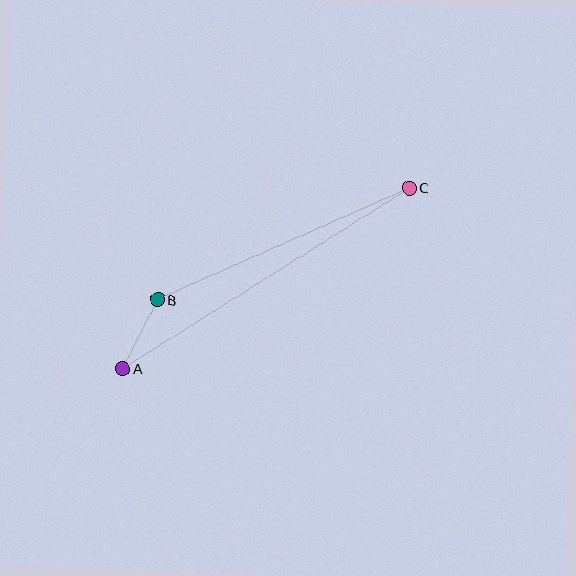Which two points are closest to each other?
Points A and B are closest to each other.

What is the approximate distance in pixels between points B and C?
The distance between B and C is approximately 275 pixels.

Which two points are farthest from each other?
Points A and C are farthest from each other.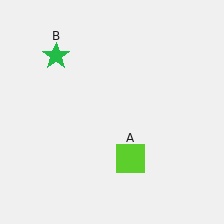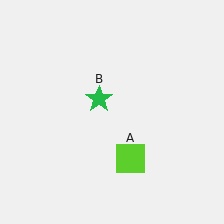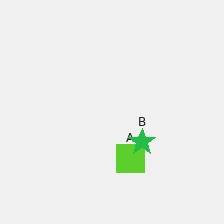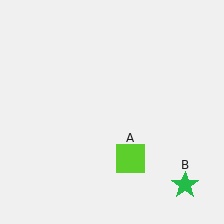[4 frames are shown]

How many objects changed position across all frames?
1 object changed position: green star (object B).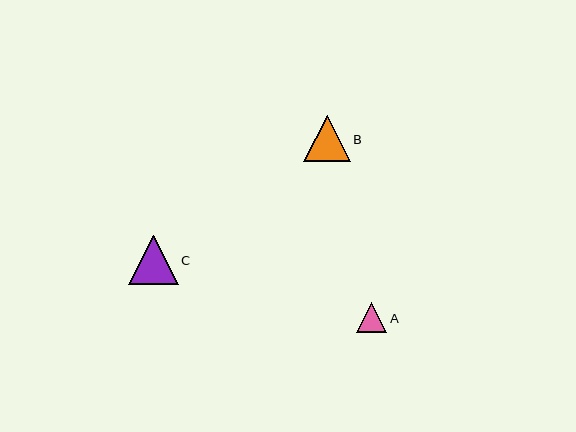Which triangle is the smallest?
Triangle A is the smallest with a size of approximately 30 pixels.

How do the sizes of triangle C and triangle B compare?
Triangle C and triangle B are approximately the same size.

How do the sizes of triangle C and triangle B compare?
Triangle C and triangle B are approximately the same size.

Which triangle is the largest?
Triangle C is the largest with a size of approximately 49 pixels.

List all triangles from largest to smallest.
From largest to smallest: C, B, A.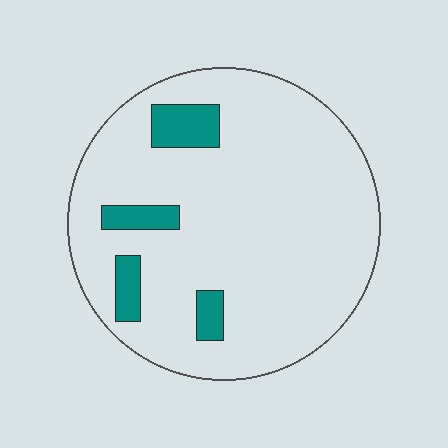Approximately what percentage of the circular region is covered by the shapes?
Approximately 10%.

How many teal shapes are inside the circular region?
4.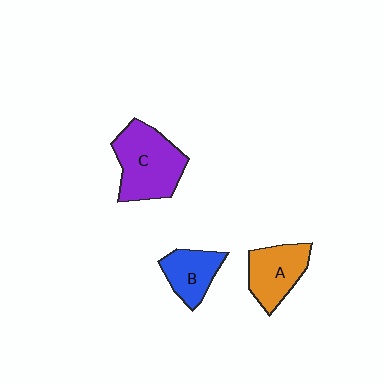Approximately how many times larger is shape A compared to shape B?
Approximately 1.2 times.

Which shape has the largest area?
Shape C (purple).